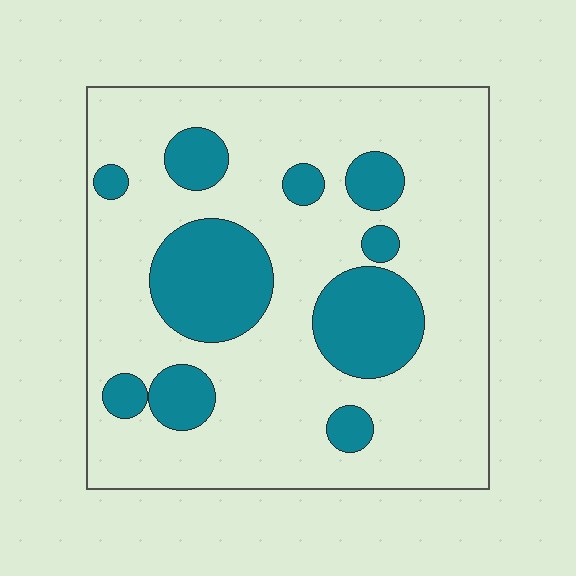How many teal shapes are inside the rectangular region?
10.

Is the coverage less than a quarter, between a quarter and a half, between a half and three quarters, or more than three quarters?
Less than a quarter.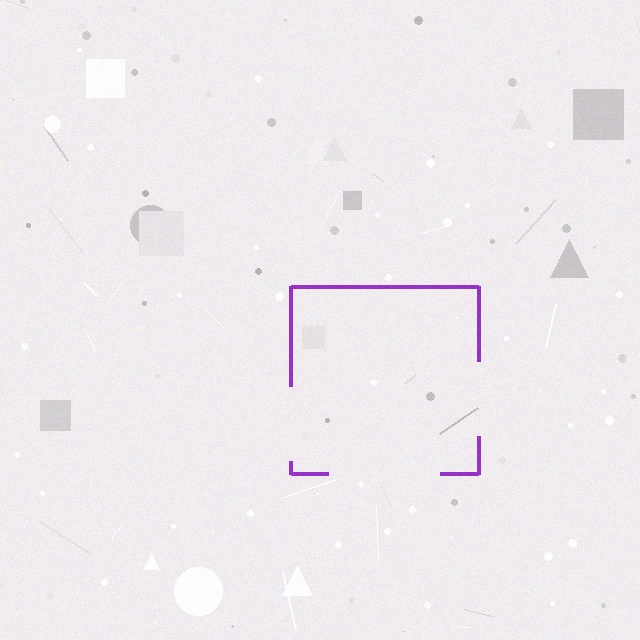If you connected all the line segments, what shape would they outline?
They would outline a square.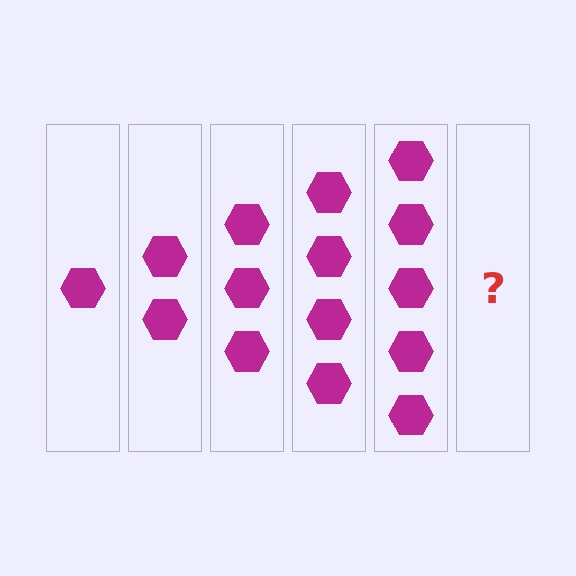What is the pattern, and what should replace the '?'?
The pattern is that each step adds one more hexagon. The '?' should be 6 hexagons.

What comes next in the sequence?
The next element should be 6 hexagons.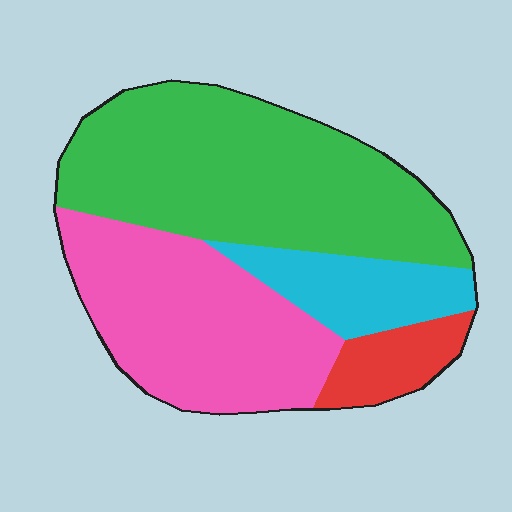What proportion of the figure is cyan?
Cyan covers 13% of the figure.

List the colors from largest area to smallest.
From largest to smallest: green, pink, cyan, red.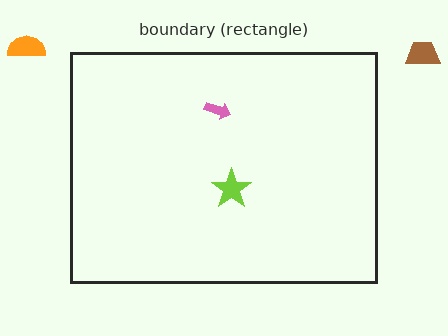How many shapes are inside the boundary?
2 inside, 2 outside.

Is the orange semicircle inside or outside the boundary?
Outside.